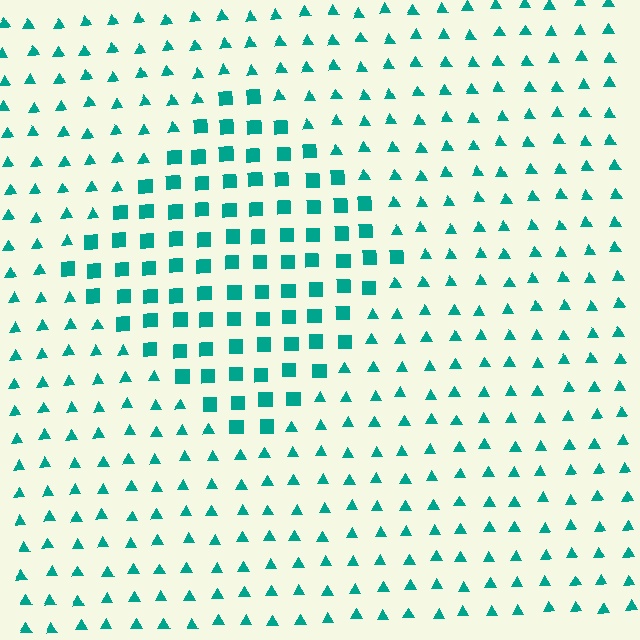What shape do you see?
I see a diamond.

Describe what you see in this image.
The image is filled with small teal elements arranged in a uniform grid. A diamond-shaped region contains squares, while the surrounding area contains triangles. The boundary is defined purely by the change in element shape.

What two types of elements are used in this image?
The image uses squares inside the diamond region and triangles outside it.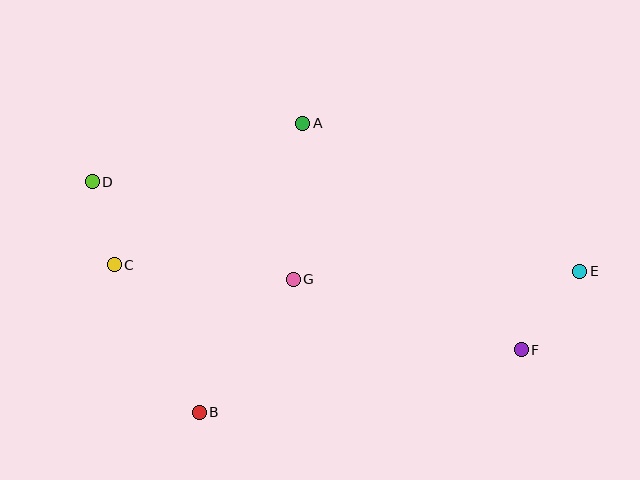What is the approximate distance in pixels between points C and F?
The distance between C and F is approximately 416 pixels.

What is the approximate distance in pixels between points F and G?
The distance between F and G is approximately 239 pixels.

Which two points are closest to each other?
Points C and D are closest to each other.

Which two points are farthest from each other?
Points D and E are farthest from each other.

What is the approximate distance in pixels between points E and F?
The distance between E and F is approximately 98 pixels.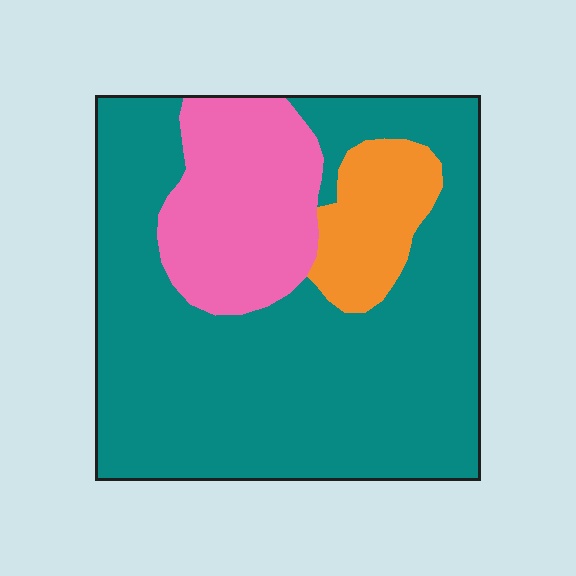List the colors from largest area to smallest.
From largest to smallest: teal, pink, orange.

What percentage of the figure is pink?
Pink takes up about one fifth (1/5) of the figure.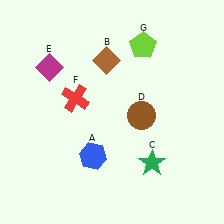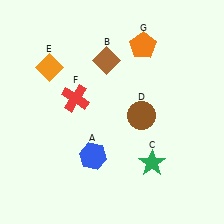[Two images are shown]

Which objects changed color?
E changed from magenta to orange. G changed from lime to orange.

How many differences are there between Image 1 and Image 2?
There are 2 differences between the two images.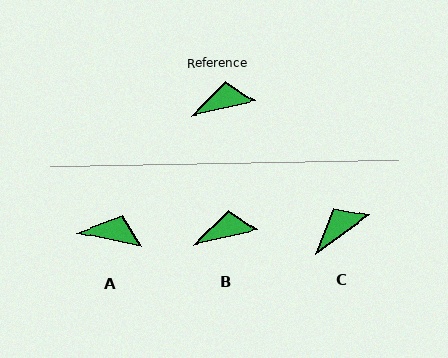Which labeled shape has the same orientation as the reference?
B.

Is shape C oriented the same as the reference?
No, it is off by about 24 degrees.